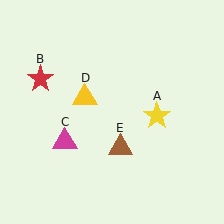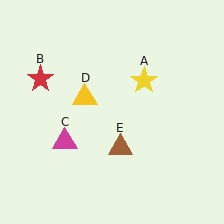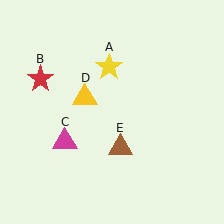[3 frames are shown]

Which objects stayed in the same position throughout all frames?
Red star (object B) and magenta triangle (object C) and yellow triangle (object D) and brown triangle (object E) remained stationary.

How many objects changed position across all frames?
1 object changed position: yellow star (object A).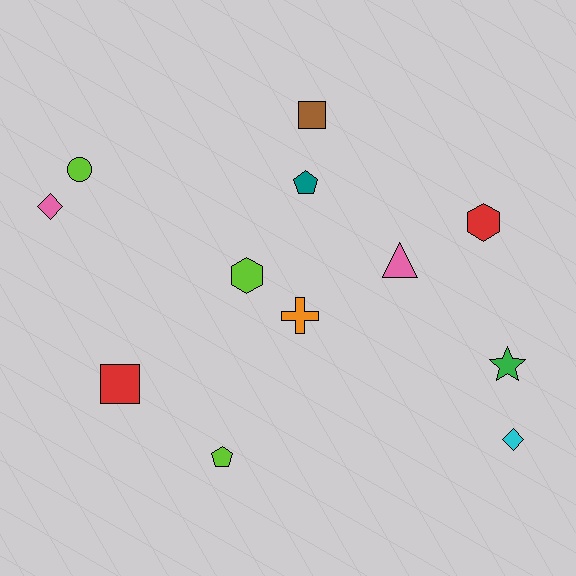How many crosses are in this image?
There is 1 cross.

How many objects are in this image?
There are 12 objects.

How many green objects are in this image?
There is 1 green object.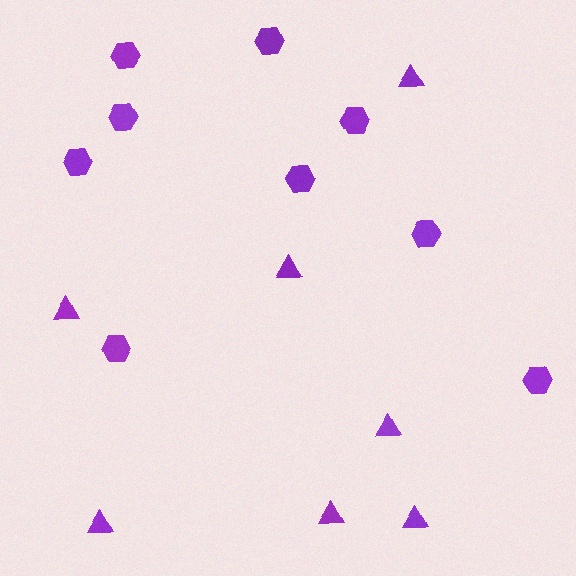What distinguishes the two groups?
There are 2 groups: one group of triangles (7) and one group of hexagons (9).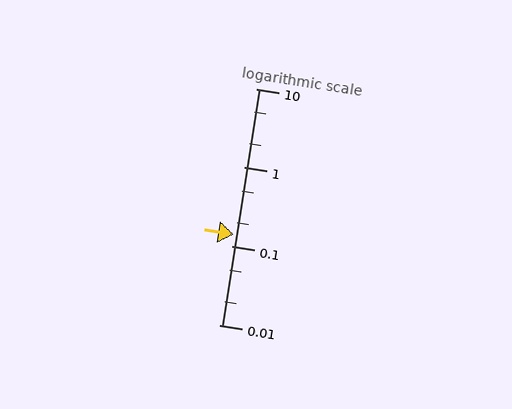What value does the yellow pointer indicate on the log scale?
The pointer indicates approximately 0.14.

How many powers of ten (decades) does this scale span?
The scale spans 3 decades, from 0.01 to 10.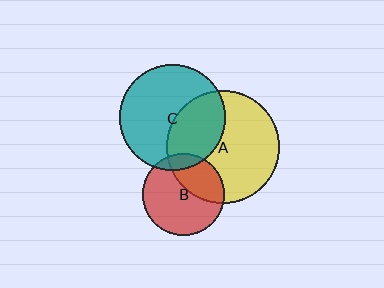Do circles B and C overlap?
Yes.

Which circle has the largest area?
Circle A (yellow).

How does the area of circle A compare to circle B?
Approximately 1.9 times.